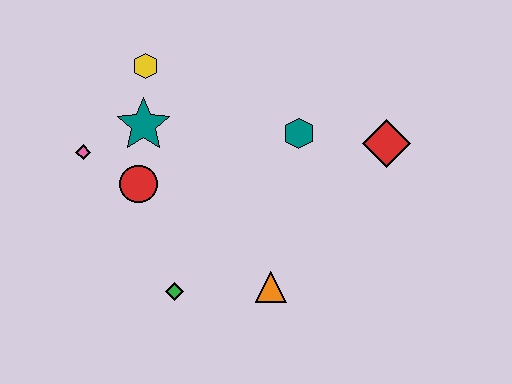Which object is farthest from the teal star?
The red diamond is farthest from the teal star.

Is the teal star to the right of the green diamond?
No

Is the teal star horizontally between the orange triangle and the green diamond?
No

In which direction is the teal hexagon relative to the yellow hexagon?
The teal hexagon is to the right of the yellow hexagon.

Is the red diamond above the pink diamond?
Yes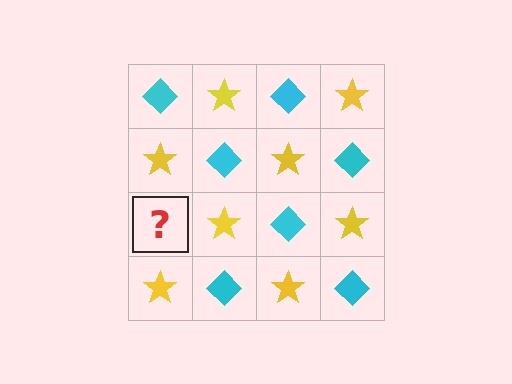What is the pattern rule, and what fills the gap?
The rule is that it alternates cyan diamond and yellow star in a checkerboard pattern. The gap should be filled with a cyan diamond.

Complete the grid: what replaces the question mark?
The question mark should be replaced with a cyan diamond.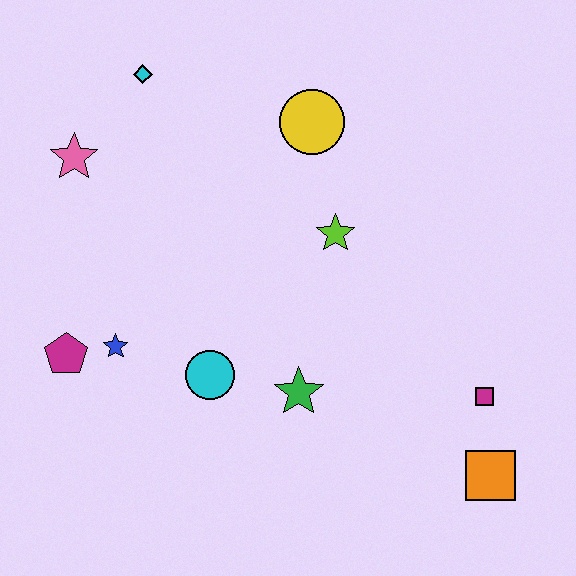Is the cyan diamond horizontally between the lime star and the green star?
No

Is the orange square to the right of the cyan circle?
Yes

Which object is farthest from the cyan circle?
The cyan diamond is farthest from the cyan circle.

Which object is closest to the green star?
The cyan circle is closest to the green star.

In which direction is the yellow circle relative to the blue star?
The yellow circle is above the blue star.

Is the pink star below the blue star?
No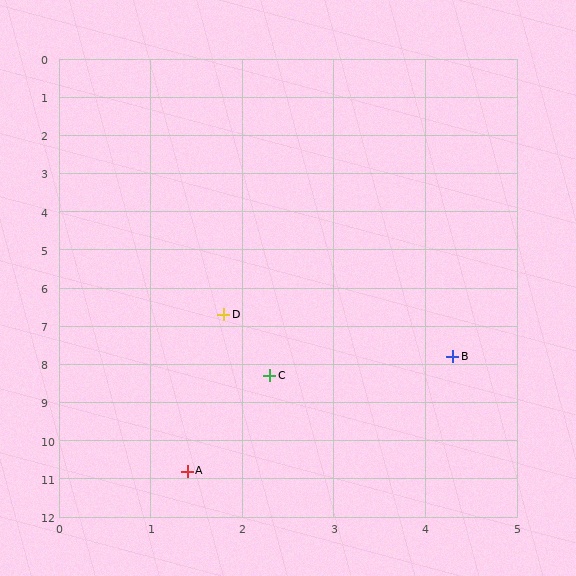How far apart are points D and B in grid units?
Points D and B are about 2.7 grid units apart.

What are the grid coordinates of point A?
Point A is at approximately (1.4, 10.8).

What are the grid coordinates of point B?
Point B is at approximately (4.3, 7.8).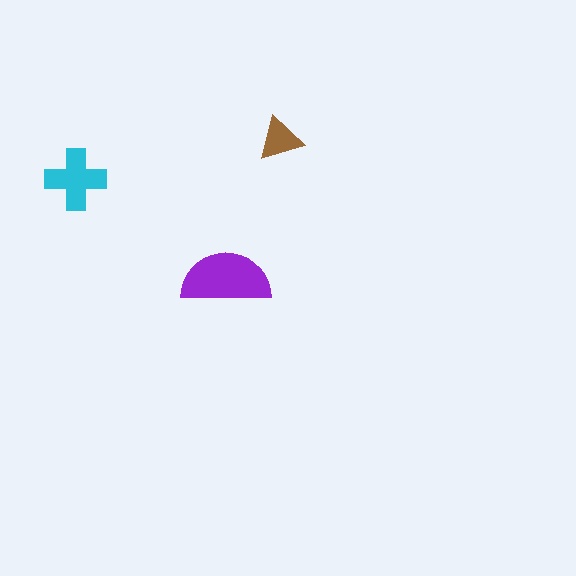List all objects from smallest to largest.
The brown triangle, the cyan cross, the purple semicircle.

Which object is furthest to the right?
The brown triangle is rightmost.